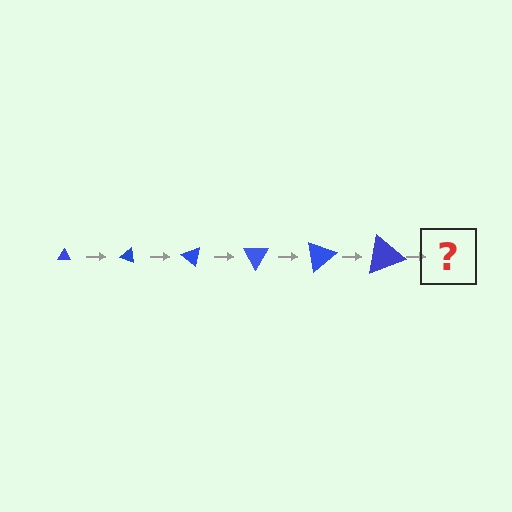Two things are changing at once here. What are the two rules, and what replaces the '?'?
The two rules are that the triangle grows larger each step and it rotates 20 degrees each step. The '?' should be a triangle, larger than the previous one and rotated 120 degrees from the start.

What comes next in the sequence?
The next element should be a triangle, larger than the previous one and rotated 120 degrees from the start.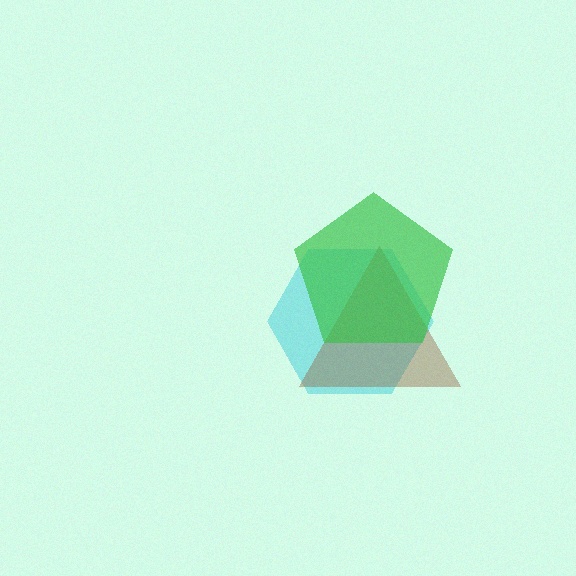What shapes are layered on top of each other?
The layered shapes are: a cyan hexagon, a brown triangle, a green pentagon.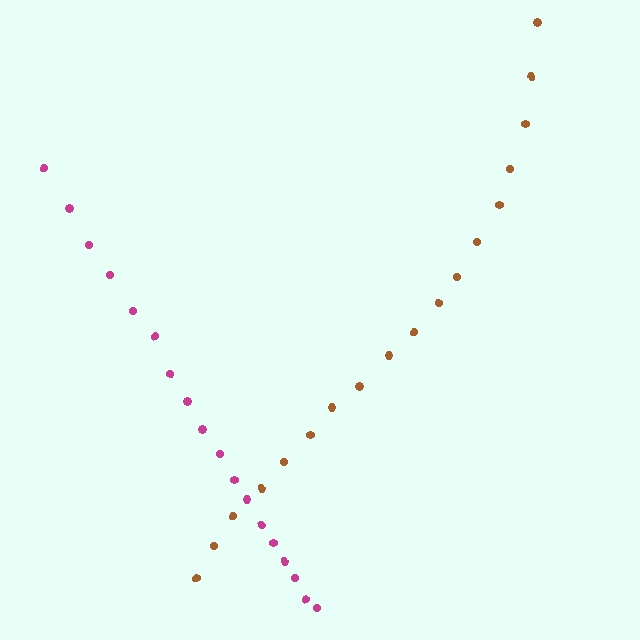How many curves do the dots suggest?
There are 2 distinct paths.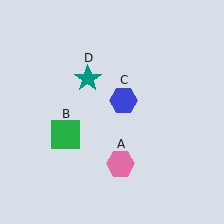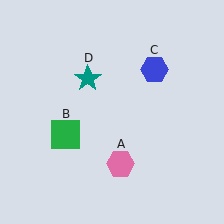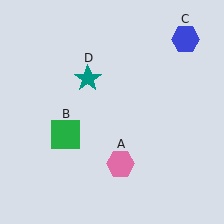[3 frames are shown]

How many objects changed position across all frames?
1 object changed position: blue hexagon (object C).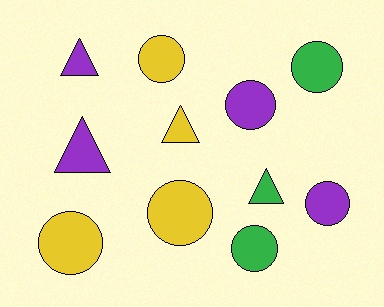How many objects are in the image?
There are 11 objects.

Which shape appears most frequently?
Circle, with 7 objects.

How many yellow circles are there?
There are 3 yellow circles.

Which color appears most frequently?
Purple, with 4 objects.